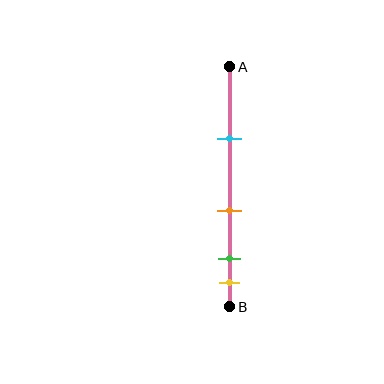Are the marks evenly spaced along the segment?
No, the marks are not evenly spaced.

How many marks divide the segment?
There are 4 marks dividing the segment.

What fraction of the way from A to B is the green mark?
The green mark is approximately 80% (0.8) of the way from A to B.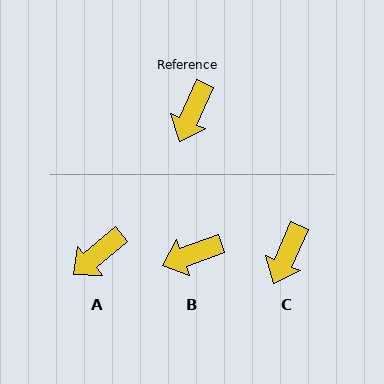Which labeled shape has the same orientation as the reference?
C.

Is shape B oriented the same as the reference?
No, it is off by about 46 degrees.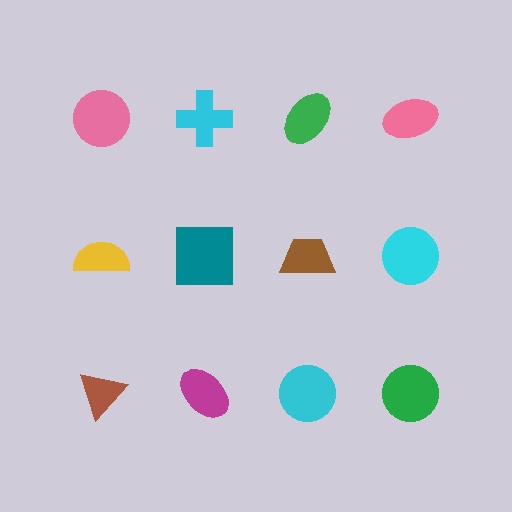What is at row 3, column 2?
A magenta ellipse.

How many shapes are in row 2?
4 shapes.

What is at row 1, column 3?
A green ellipse.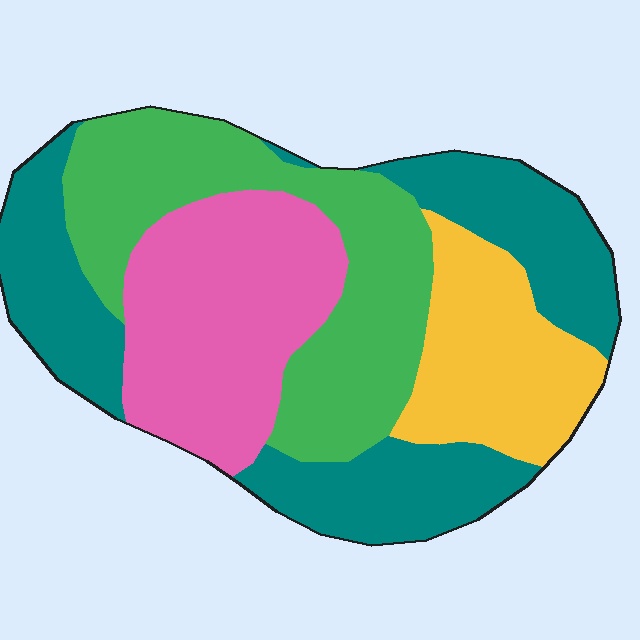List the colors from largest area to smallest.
From largest to smallest: teal, green, pink, yellow.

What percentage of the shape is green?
Green takes up between a quarter and a half of the shape.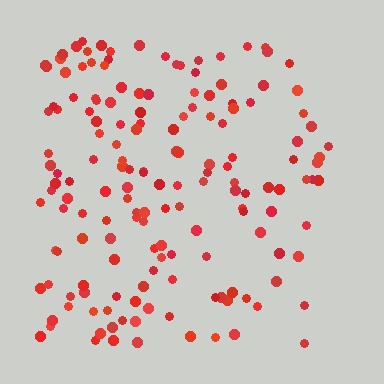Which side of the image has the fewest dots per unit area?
The right.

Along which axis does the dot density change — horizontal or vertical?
Horizontal.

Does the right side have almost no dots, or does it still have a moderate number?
Still a moderate number, just noticeably fewer than the left.